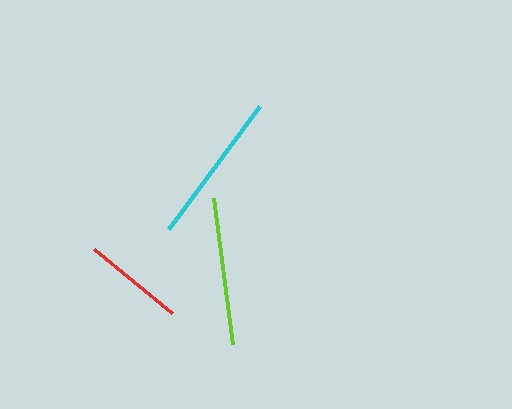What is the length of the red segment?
The red segment is approximately 101 pixels long.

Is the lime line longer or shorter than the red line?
The lime line is longer than the red line.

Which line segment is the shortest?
The red line is the shortest at approximately 101 pixels.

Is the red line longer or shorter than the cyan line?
The cyan line is longer than the red line.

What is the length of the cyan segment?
The cyan segment is approximately 153 pixels long.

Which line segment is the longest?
The cyan line is the longest at approximately 153 pixels.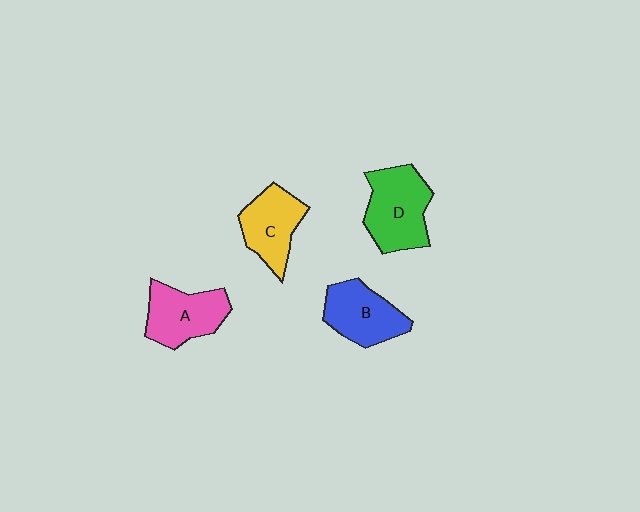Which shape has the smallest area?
Shape C (yellow).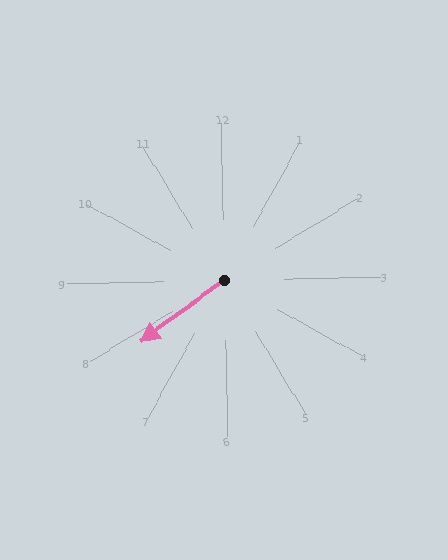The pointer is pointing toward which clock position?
Roughly 8 o'clock.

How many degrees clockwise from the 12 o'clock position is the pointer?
Approximately 235 degrees.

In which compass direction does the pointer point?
Southwest.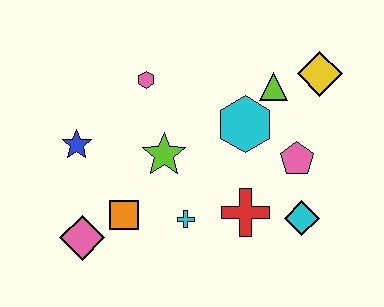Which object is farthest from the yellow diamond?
The pink diamond is farthest from the yellow diamond.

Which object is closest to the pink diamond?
The orange square is closest to the pink diamond.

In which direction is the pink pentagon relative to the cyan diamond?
The pink pentagon is above the cyan diamond.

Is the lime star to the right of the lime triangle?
No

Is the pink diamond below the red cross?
Yes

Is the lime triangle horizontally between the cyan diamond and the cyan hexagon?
Yes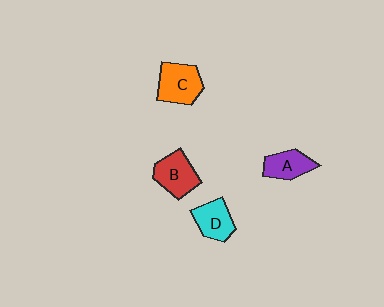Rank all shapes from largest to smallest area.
From largest to smallest: C (orange), B (red), D (cyan), A (purple).